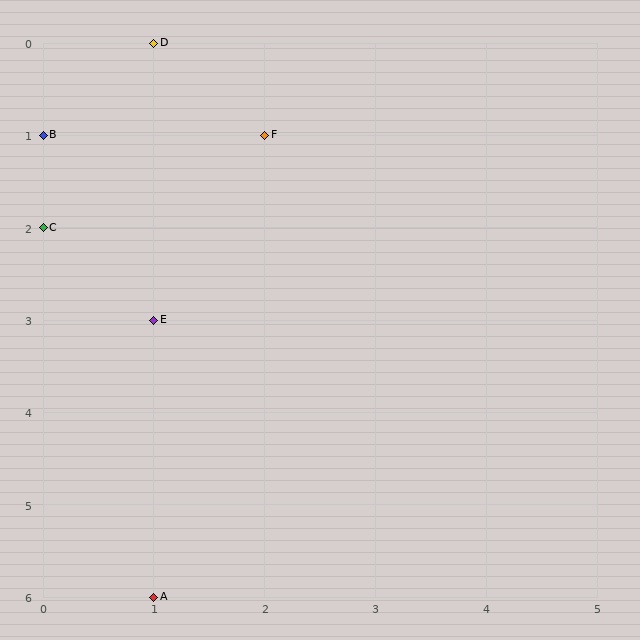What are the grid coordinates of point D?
Point D is at grid coordinates (1, 0).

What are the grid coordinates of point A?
Point A is at grid coordinates (1, 6).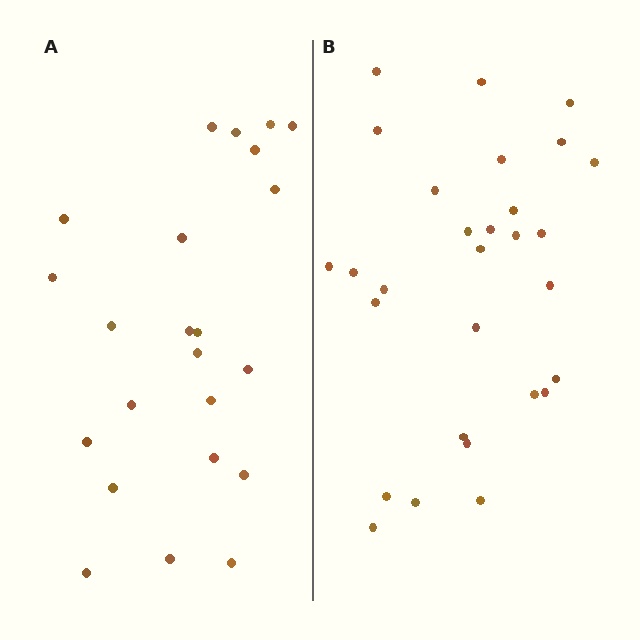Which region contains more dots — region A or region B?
Region B (the right region) has more dots.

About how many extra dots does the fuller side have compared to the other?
Region B has about 6 more dots than region A.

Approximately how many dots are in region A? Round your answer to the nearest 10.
About 20 dots. (The exact count is 23, which rounds to 20.)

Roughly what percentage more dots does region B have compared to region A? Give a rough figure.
About 25% more.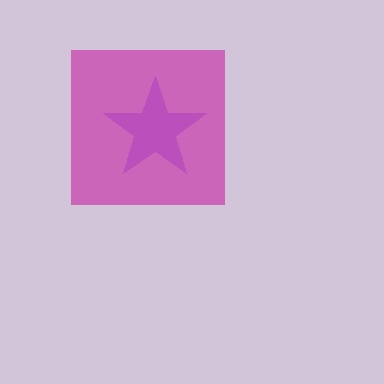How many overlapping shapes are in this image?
There are 2 overlapping shapes in the image.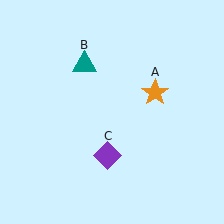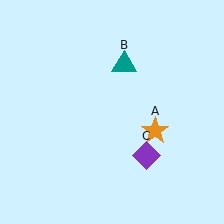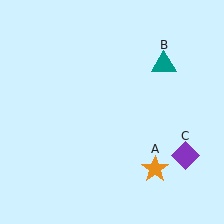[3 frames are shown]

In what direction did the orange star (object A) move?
The orange star (object A) moved down.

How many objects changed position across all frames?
3 objects changed position: orange star (object A), teal triangle (object B), purple diamond (object C).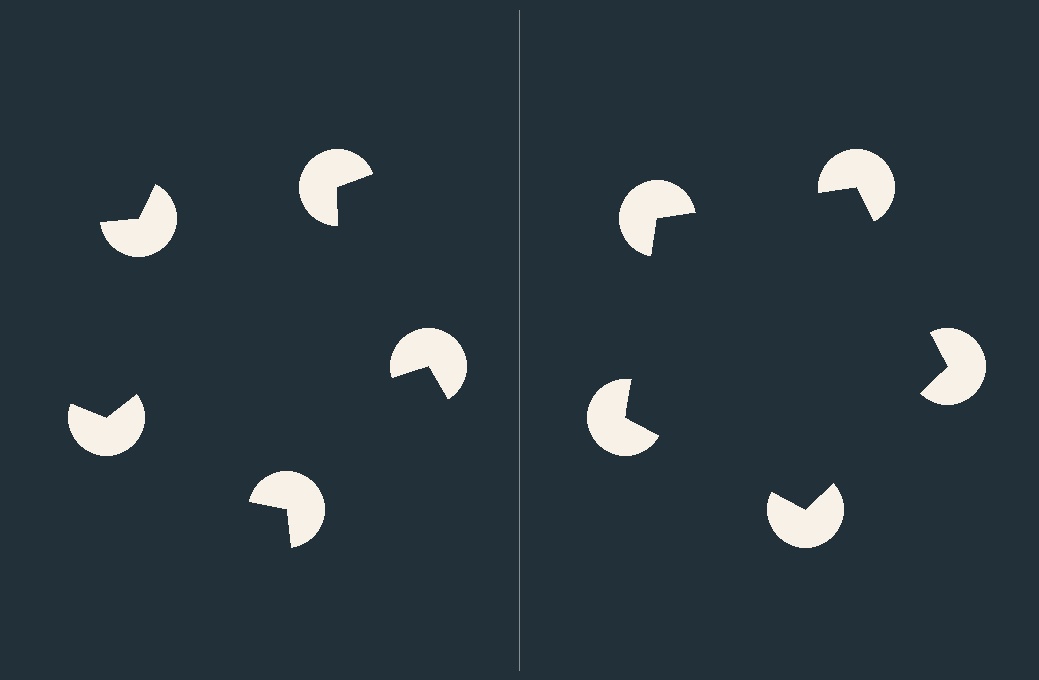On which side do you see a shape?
An illusory pentagon appears on the right side. On the left side the wedge cuts are rotated, so no coherent shape forms.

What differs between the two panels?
The pac-man discs are positioned identically on both sides; only the wedge orientations differ. On the right they align to a pentagon; on the left they are misaligned.